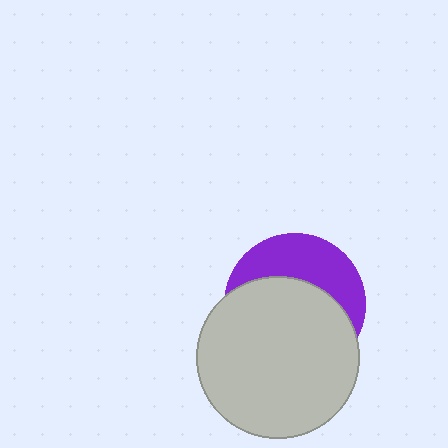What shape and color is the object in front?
The object in front is a light gray circle.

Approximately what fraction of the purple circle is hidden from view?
Roughly 63% of the purple circle is hidden behind the light gray circle.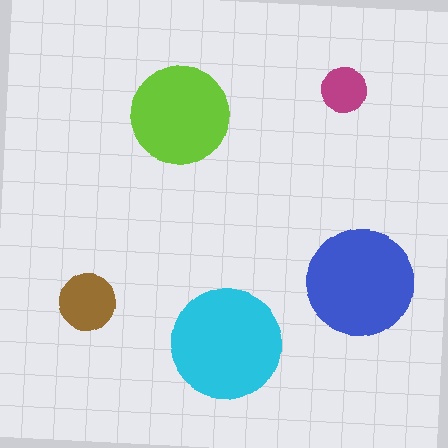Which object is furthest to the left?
The brown circle is leftmost.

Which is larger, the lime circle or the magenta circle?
The lime one.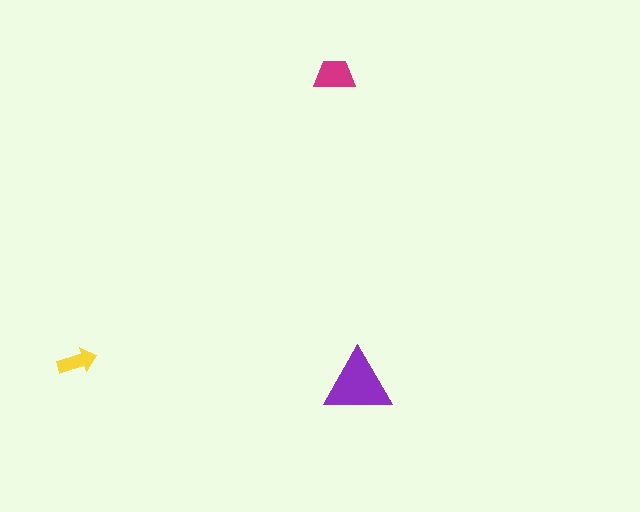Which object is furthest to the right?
The purple triangle is rightmost.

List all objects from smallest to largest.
The yellow arrow, the magenta trapezoid, the purple triangle.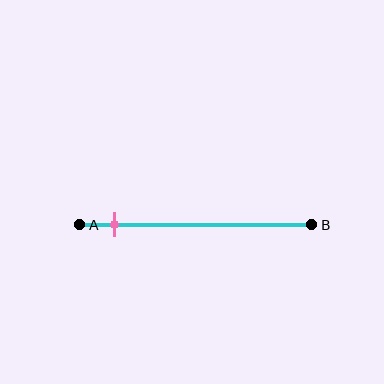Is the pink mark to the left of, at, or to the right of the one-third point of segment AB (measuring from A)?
The pink mark is to the left of the one-third point of segment AB.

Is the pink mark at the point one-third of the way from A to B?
No, the mark is at about 15% from A, not at the 33% one-third point.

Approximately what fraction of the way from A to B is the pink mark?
The pink mark is approximately 15% of the way from A to B.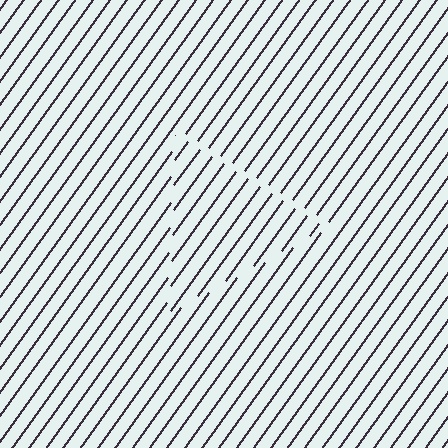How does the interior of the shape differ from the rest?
The interior of the shape contains the same grating, shifted by half a period — the contour is defined by the phase discontinuity where line-ends from the inner and outer gratings abut.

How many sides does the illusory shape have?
3 sides — the line-ends trace a triangle.